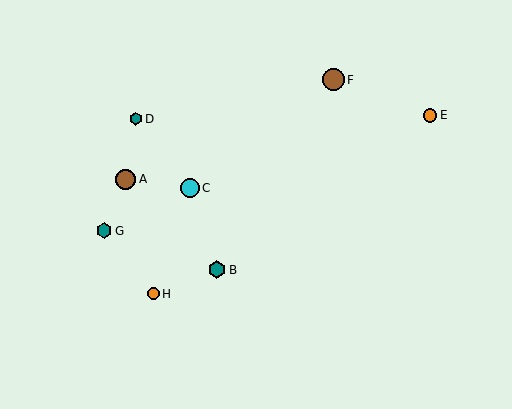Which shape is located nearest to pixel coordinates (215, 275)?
The teal hexagon (labeled B) at (217, 270) is nearest to that location.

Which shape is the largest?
The brown circle (labeled F) is the largest.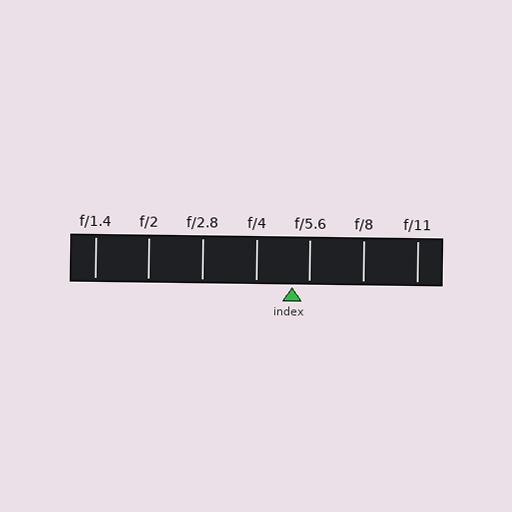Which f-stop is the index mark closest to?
The index mark is closest to f/5.6.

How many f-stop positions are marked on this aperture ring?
There are 7 f-stop positions marked.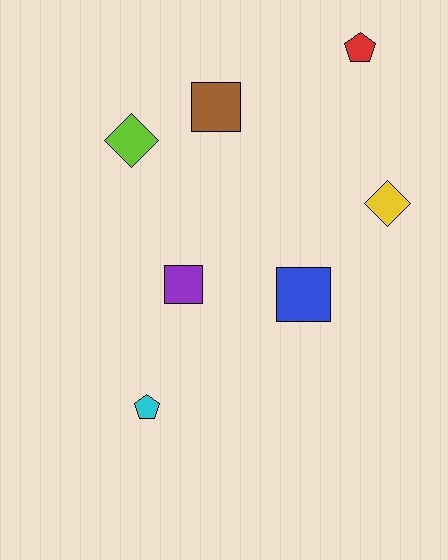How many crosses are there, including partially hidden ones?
There are no crosses.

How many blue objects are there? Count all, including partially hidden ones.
There is 1 blue object.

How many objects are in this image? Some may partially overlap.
There are 7 objects.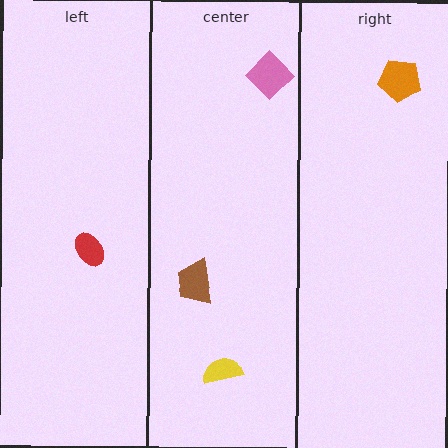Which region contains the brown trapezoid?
The center region.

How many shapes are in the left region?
1.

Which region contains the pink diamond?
The center region.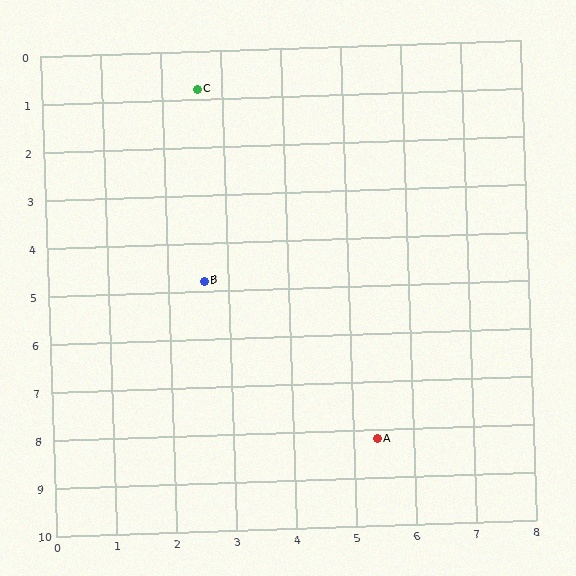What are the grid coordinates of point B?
Point B is at approximately (2.6, 4.8).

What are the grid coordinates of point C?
Point C is at approximately (2.6, 0.8).